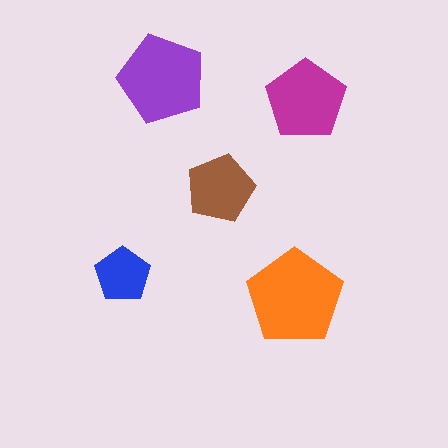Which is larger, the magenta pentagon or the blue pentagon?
The magenta one.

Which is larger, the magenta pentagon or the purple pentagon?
The purple one.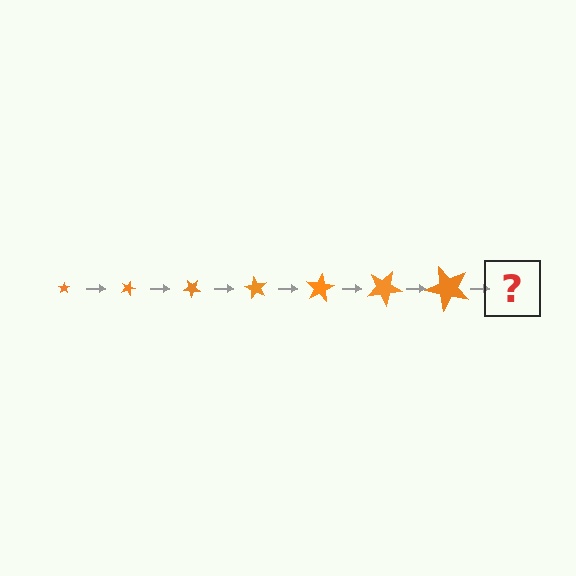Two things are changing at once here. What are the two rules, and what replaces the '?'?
The two rules are that the star grows larger each step and it rotates 20 degrees each step. The '?' should be a star, larger than the previous one and rotated 140 degrees from the start.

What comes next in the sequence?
The next element should be a star, larger than the previous one and rotated 140 degrees from the start.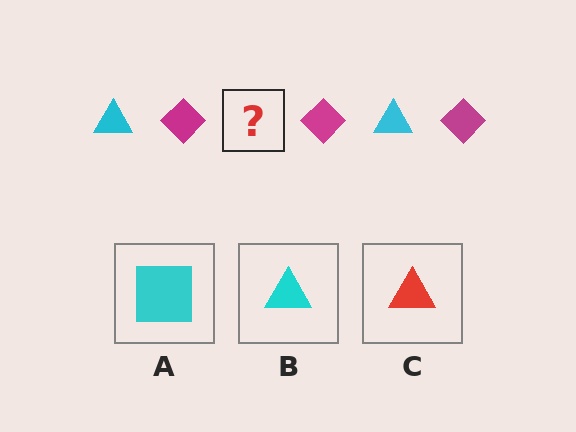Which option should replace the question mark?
Option B.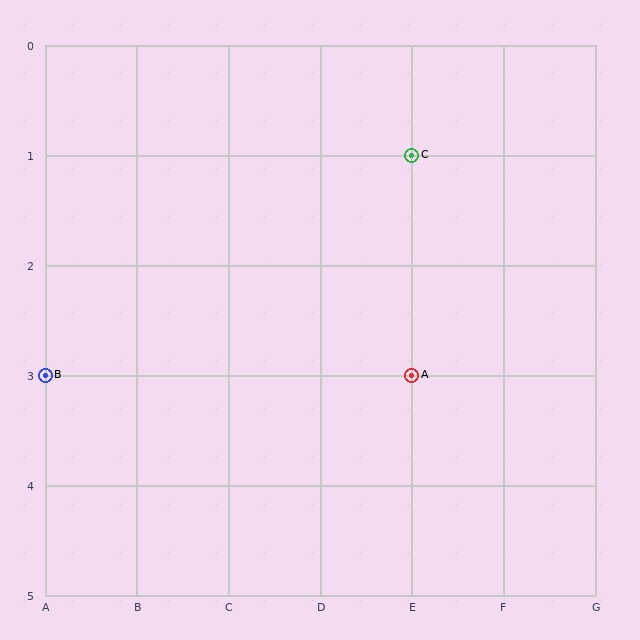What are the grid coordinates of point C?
Point C is at grid coordinates (E, 1).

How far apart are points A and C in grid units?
Points A and C are 2 rows apart.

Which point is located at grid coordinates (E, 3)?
Point A is at (E, 3).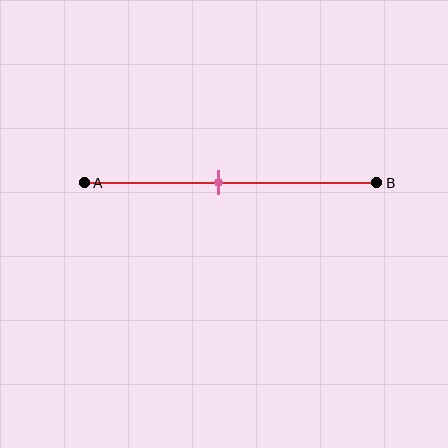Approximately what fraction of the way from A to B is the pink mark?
The pink mark is approximately 45% of the way from A to B.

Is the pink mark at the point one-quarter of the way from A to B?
No, the mark is at about 45% from A, not at the 25% one-quarter point.